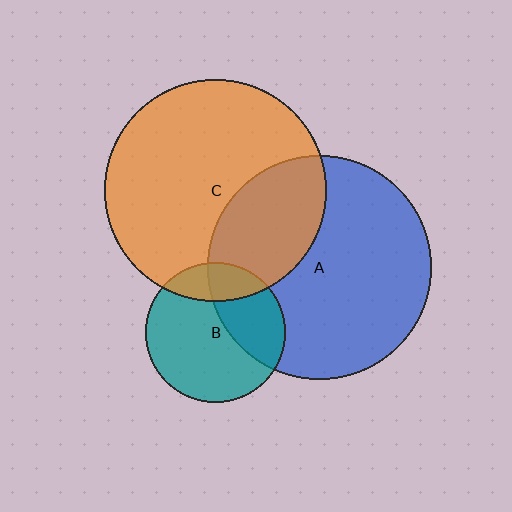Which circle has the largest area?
Circle A (blue).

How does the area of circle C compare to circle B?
Approximately 2.5 times.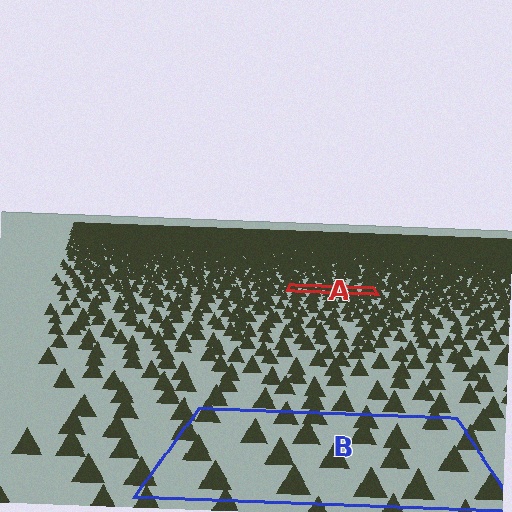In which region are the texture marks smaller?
The texture marks are smaller in region A, because it is farther away.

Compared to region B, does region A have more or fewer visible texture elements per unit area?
Region A has more texture elements per unit area — they are packed more densely because it is farther away.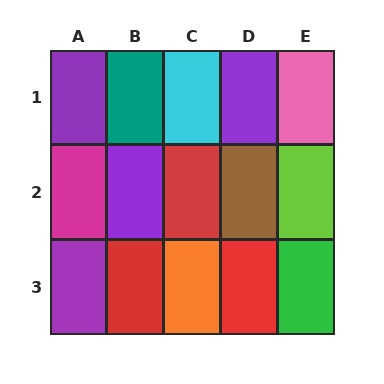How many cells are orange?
1 cell is orange.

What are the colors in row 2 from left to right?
Magenta, purple, red, brown, lime.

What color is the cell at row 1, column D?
Purple.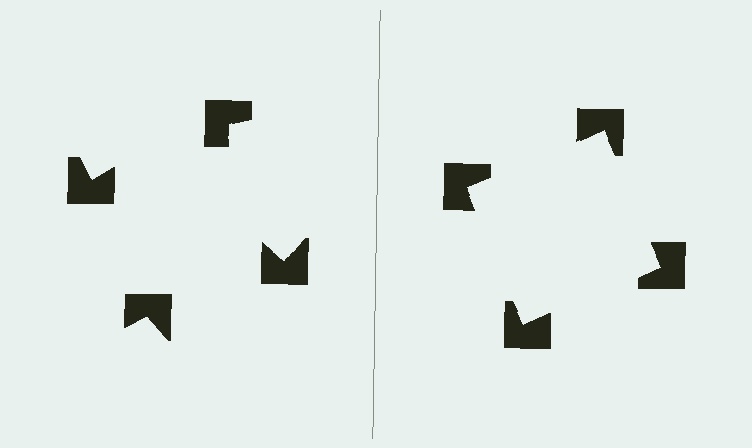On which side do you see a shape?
An illusory square appears on the right side. On the left side the wedge cuts are rotated, so no coherent shape forms.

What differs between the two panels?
The notched squares are positioned identically on both sides; only the wedge orientations differ. On the right they align to a square; on the left they are misaligned.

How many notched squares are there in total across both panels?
8 — 4 on each side.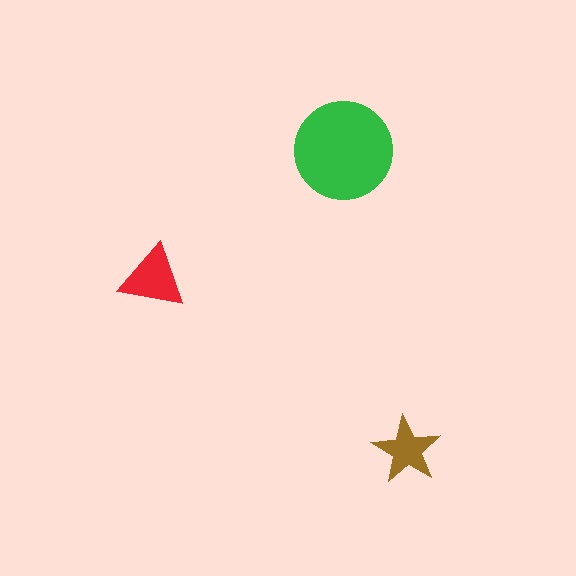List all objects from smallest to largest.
The brown star, the red triangle, the green circle.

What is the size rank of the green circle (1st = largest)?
1st.